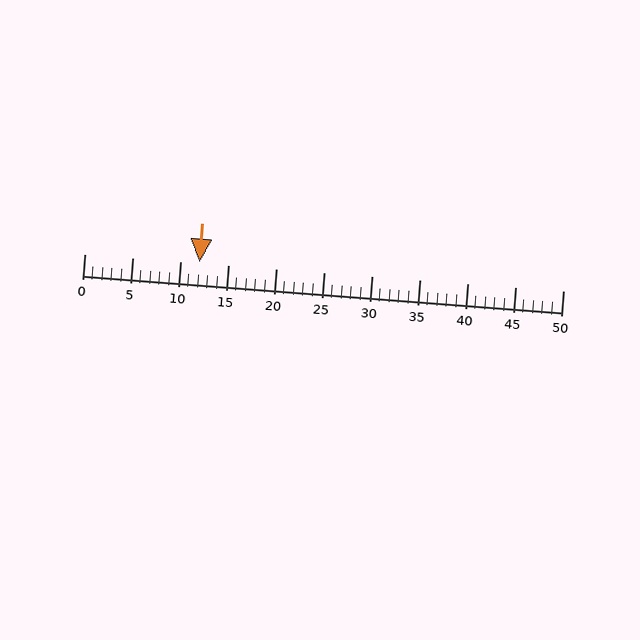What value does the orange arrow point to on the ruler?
The orange arrow points to approximately 12.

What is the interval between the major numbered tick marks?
The major tick marks are spaced 5 units apart.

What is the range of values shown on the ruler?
The ruler shows values from 0 to 50.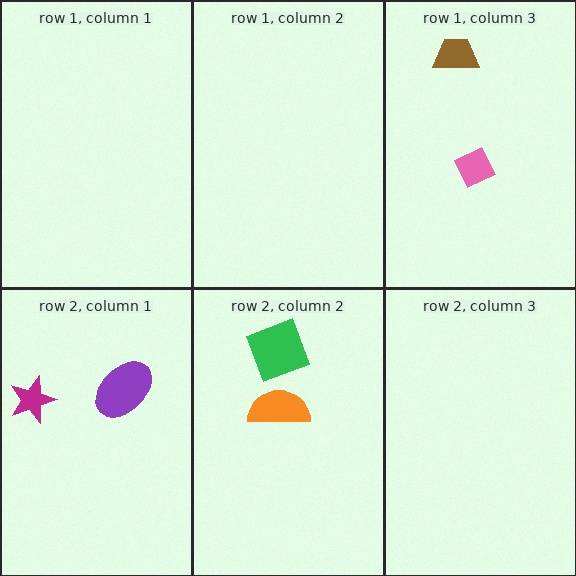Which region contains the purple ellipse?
The row 2, column 1 region.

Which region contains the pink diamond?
The row 1, column 3 region.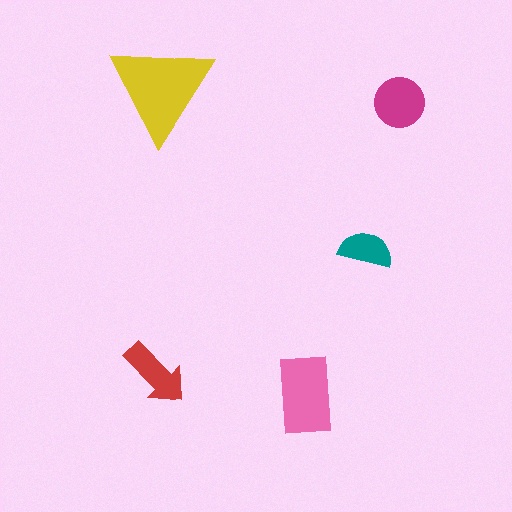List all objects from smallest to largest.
The teal semicircle, the red arrow, the magenta circle, the pink rectangle, the yellow triangle.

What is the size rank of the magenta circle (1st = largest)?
3rd.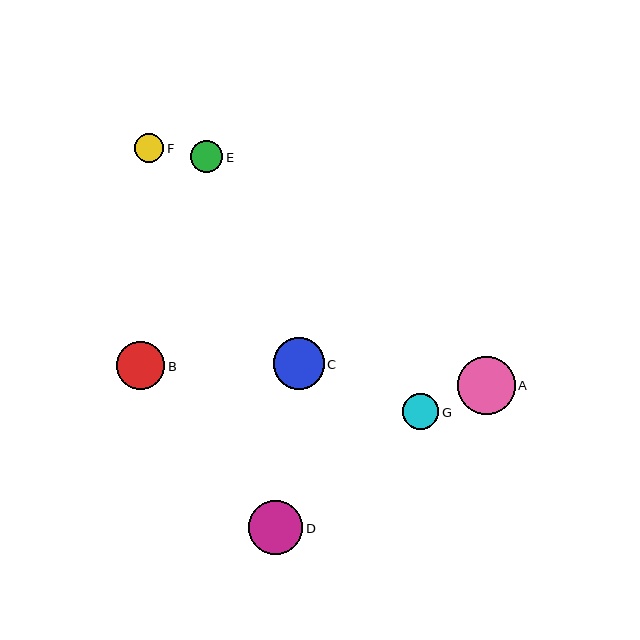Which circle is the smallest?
Circle F is the smallest with a size of approximately 29 pixels.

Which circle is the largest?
Circle A is the largest with a size of approximately 58 pixels.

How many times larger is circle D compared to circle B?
Circle D is approximately 1.1 times the size of circle B.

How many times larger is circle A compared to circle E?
Circle A is approximately 1.8 times the size of circle E.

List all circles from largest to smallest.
From largest to smallest: A, D, C, B, G, E, F.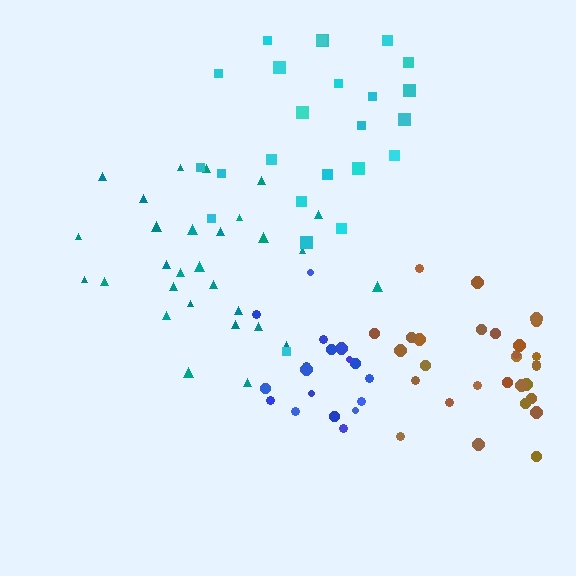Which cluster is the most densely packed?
Blue.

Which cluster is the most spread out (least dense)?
Cyan.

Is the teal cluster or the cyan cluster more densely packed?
Teal.